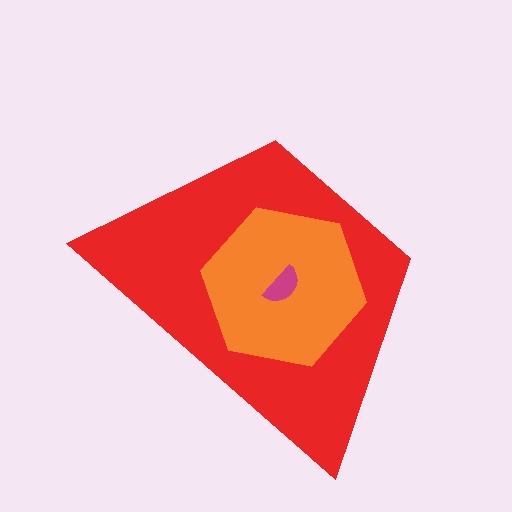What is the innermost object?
The magenta semicircle.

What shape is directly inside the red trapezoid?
The orange hexagon.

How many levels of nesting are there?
3.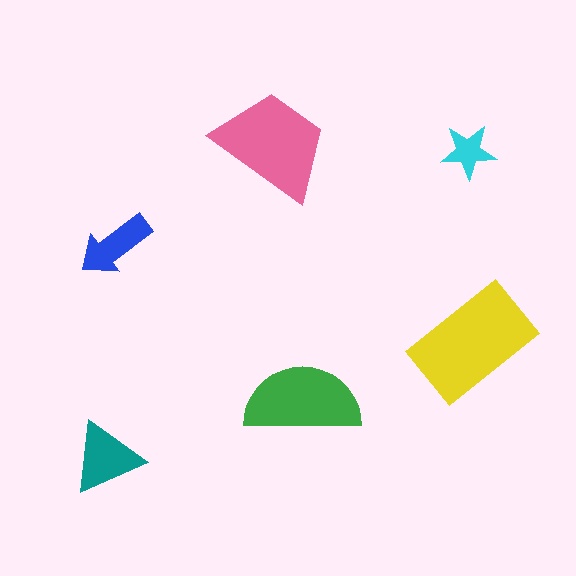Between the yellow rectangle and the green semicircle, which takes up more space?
The yellow rectangle.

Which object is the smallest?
The cyan star.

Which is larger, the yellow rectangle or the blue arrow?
The yellow rectangle.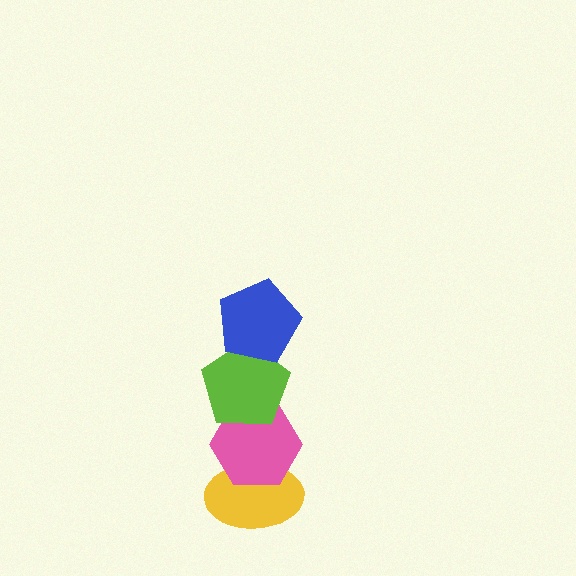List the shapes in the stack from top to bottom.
From top to bottom: the blue pentagon, the lime pentagon, the pink hexagon, the yellow ellipse.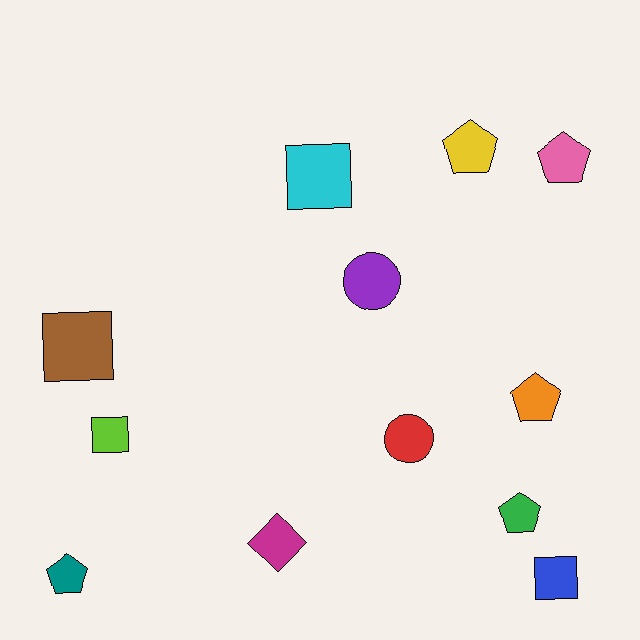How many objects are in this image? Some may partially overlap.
There are 12 objects.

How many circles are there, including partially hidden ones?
There are 2 circles.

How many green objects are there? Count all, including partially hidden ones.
There is 1 green object.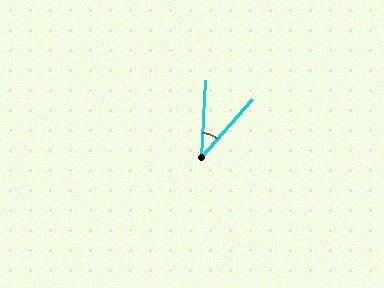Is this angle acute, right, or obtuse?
It is acute.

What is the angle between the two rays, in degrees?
Approximately 38 degrees.